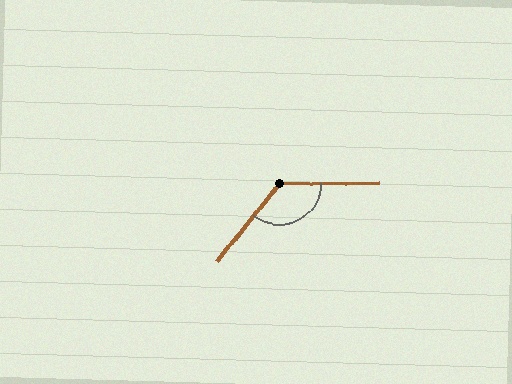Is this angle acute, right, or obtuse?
It is obtuse.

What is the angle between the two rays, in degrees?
Approximately 129 degrees.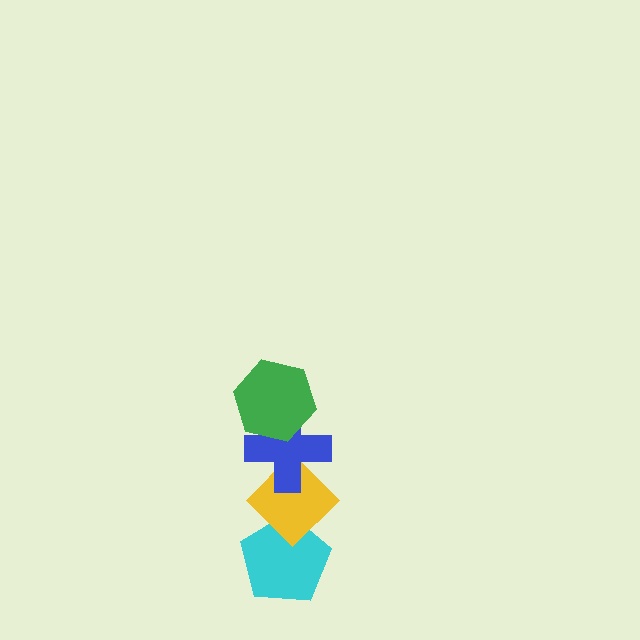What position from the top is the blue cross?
The blue cross is 2nd from the top.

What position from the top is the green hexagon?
The green hexagon is 1st from the top.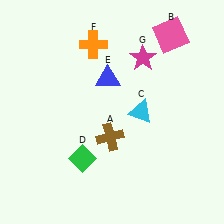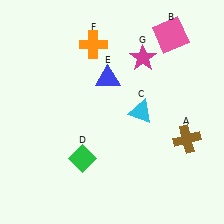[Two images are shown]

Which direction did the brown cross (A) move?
The brown cross (A) moved right.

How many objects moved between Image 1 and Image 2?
1 object moved between the two images.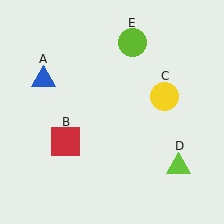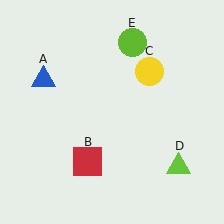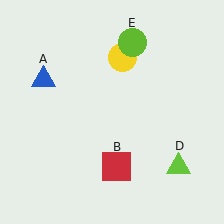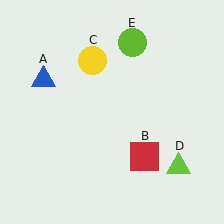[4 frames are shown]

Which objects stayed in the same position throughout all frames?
Blue triangle (object A) and lime triangle (object D) and lime circle (object E) remained stationary.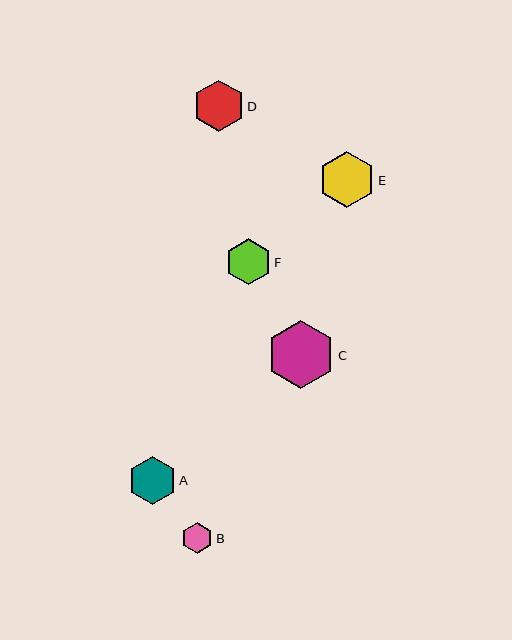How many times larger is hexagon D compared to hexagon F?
Hexagon D is approximately 1.1 times the size of hexagon F.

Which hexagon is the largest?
Hexagon C is the largest with a size of approximately 68 pixels.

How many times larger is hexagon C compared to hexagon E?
Hexagon C is approximately 1.2 times the size of hexagon E.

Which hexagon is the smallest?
Hexagon B is the smallest with a size of approximately 31 pixels.